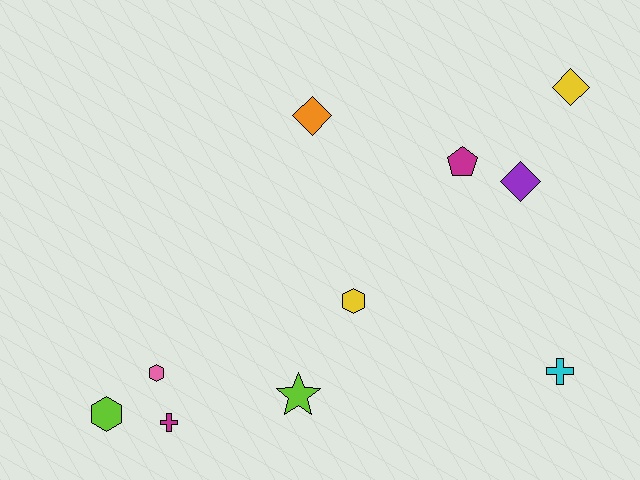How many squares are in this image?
There are no squares.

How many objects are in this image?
There are 10 objects.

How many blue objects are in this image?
There are no blue objects.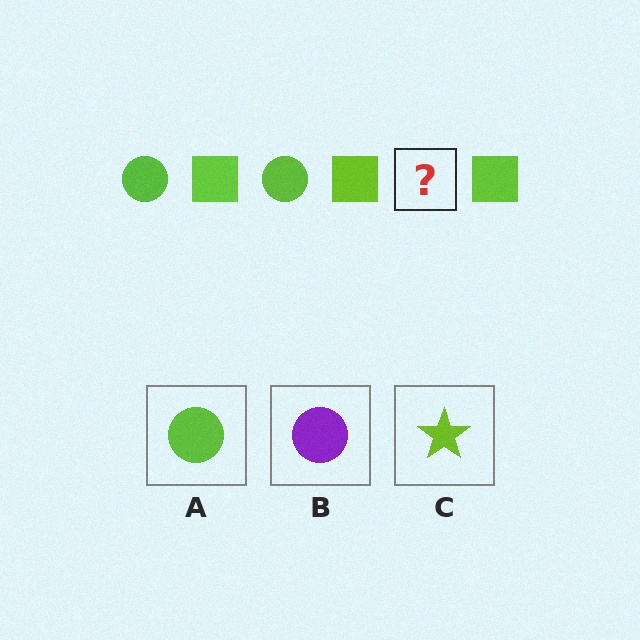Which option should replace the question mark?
Option A.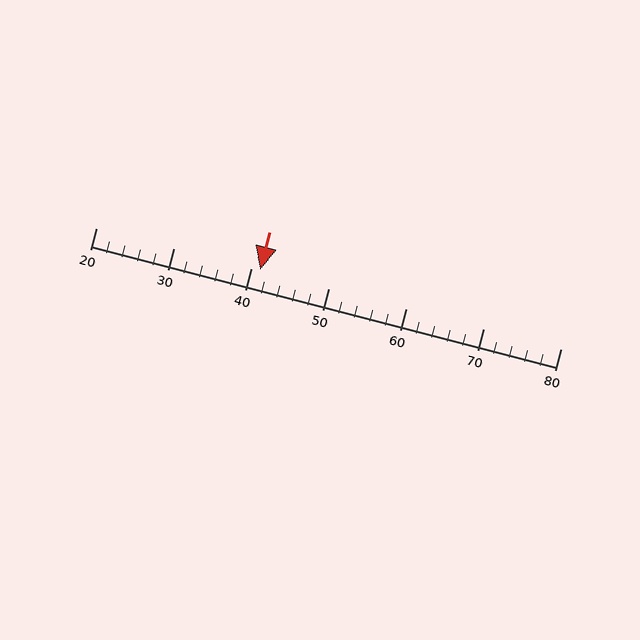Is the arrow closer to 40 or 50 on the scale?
The arrow is closer to 40.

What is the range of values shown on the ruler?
The ruler shows values from 20 to 80.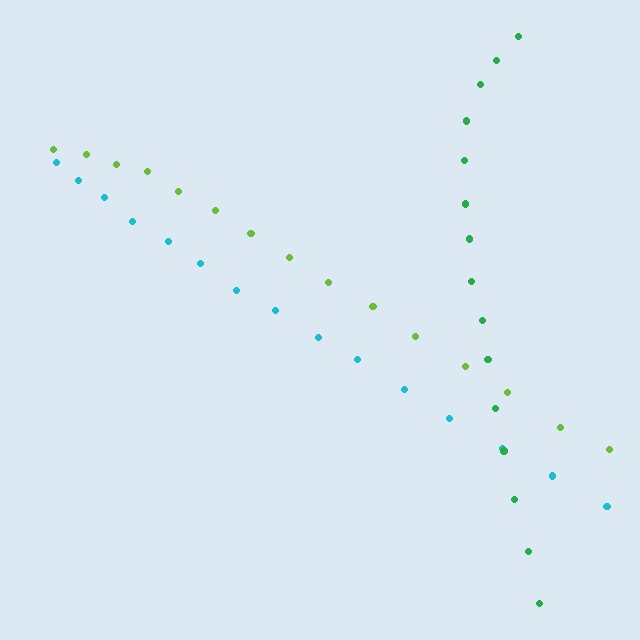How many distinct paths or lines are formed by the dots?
There are 3 distinct paths.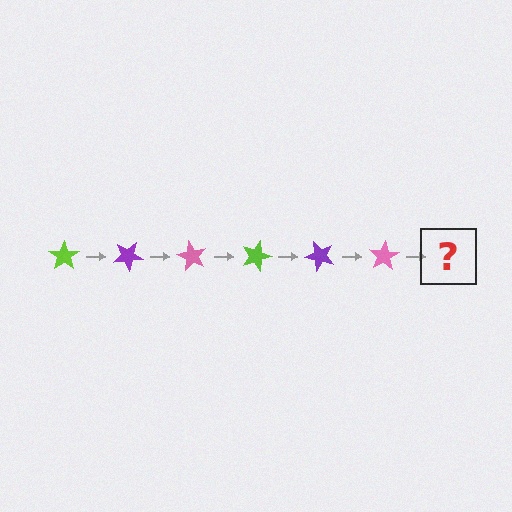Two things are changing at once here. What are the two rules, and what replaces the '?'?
The two rules are that it rotates 30 degrees each step and the color cycles through lime, purple, and pink. The '?' should be a lime star, rotated 180 degrees from the start.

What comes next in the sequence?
The next element should be a lime star, rotated 180 degrees from the start.